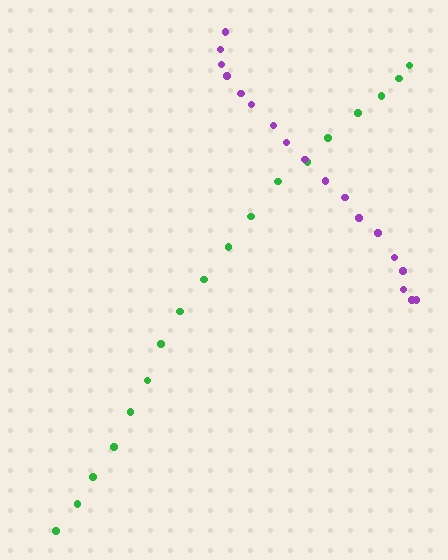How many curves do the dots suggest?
There are 2 distinct paths.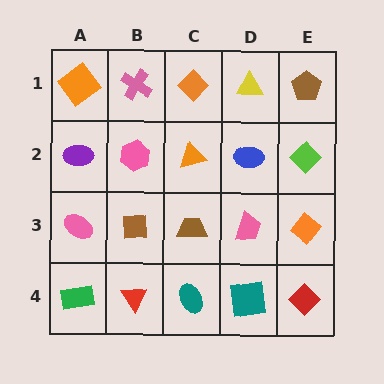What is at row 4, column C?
A teal ellipse.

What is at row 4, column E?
A red diamond.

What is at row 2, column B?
A pink hexagon.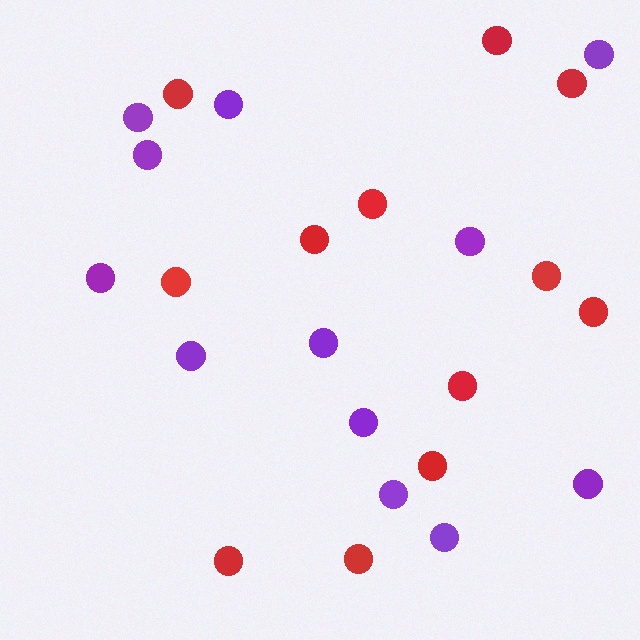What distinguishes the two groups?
There are 2 groups: one group of purple circles (12) and one group of red circles (12).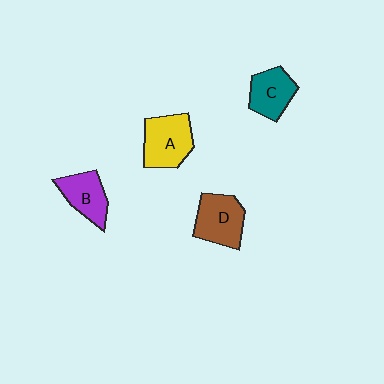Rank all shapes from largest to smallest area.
From largest to smallest: A (yellow), D (brown), B (purple), C (teal).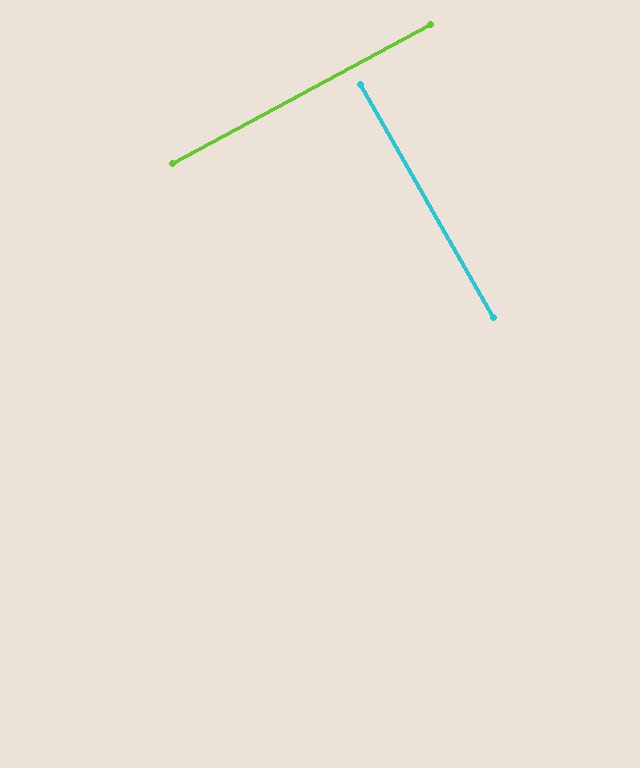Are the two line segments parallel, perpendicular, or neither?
Perpendicular — they meet at approximately 89°.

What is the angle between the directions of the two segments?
Approximately 89 degrees.